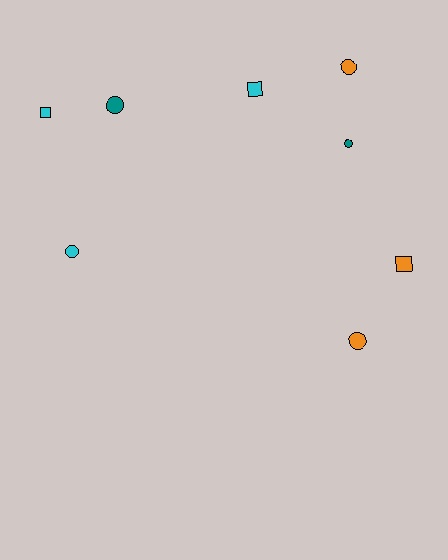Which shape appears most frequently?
Circle, with 5 objects.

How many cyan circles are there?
There is 1 cyan circle.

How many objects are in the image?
There are 8 objects.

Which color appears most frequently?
Cyan, with 3 objects.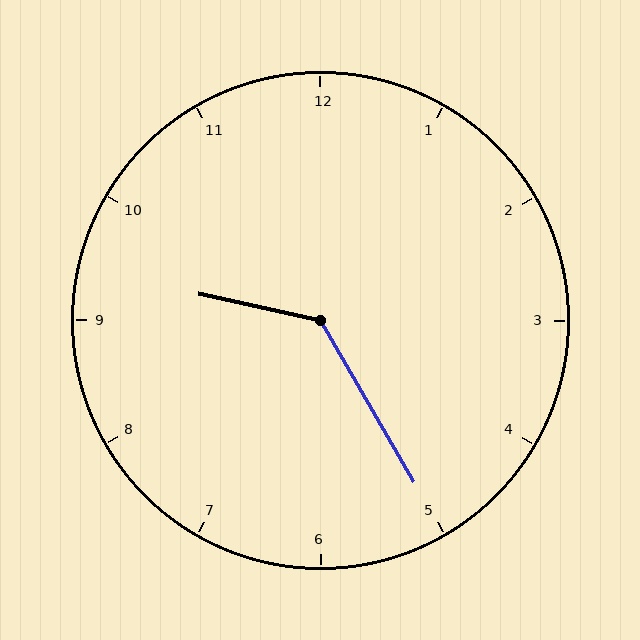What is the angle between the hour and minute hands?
Approximately 132 degrees.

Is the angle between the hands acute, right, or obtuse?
It is obtuse.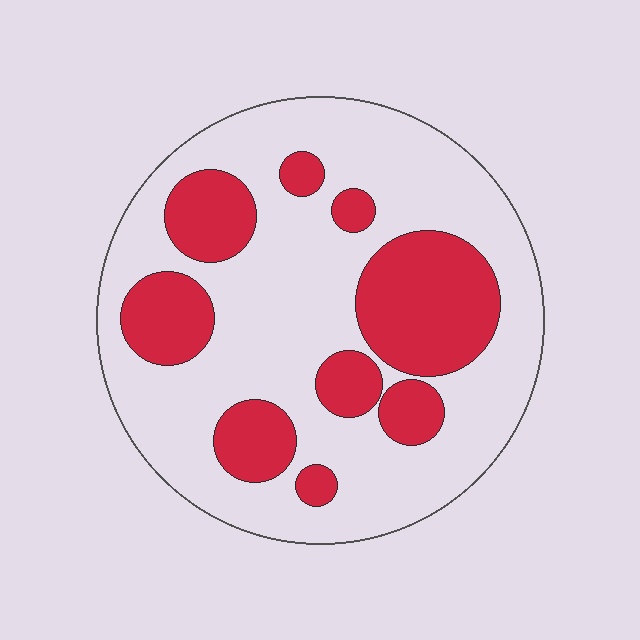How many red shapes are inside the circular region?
9.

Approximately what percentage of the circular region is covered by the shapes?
Approximately 30%.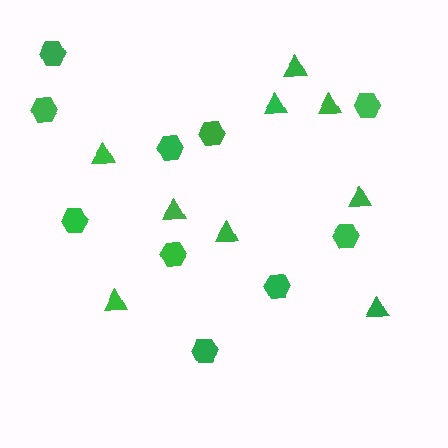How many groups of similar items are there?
There are 2 groups: one group of hexagons (10) and one group of triangles (9).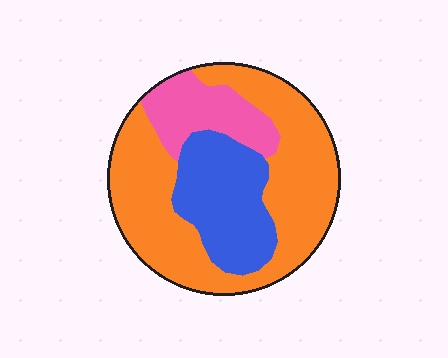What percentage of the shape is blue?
Blue covers about 25% of the shape.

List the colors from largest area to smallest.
From largest to smallest: orange, blue, pink.